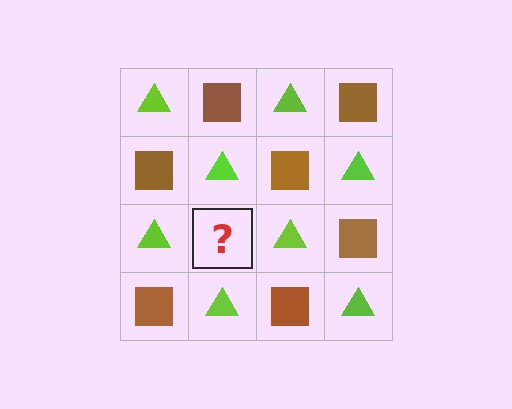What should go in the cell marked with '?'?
The missing cell should contain a brown square.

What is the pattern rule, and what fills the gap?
The rule is that it alternates lime triangle and brown square in a checkerboard pattern. The gap should be filled with a brown square.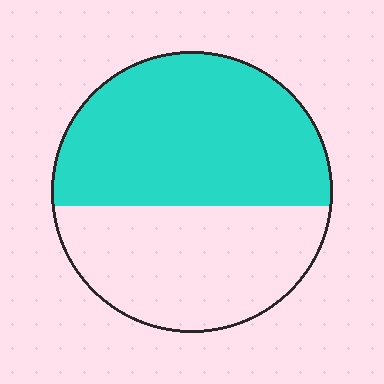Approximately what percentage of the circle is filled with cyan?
Approximately 55%.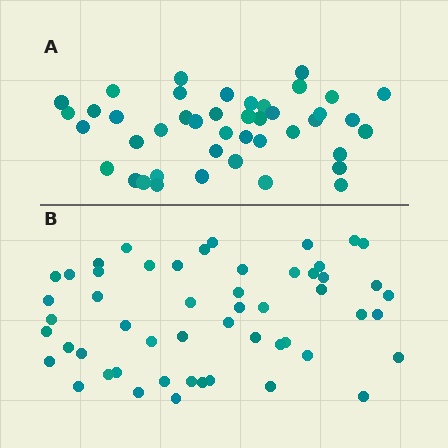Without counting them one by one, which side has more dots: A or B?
Region B (the bottom region) has more dots.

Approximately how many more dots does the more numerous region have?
Region B has roughly 10 or so more dots than region A.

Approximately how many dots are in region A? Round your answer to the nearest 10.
About 40 dots. (The exact count is 43, which rounds to 40.)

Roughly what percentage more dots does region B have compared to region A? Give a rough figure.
About 25% more.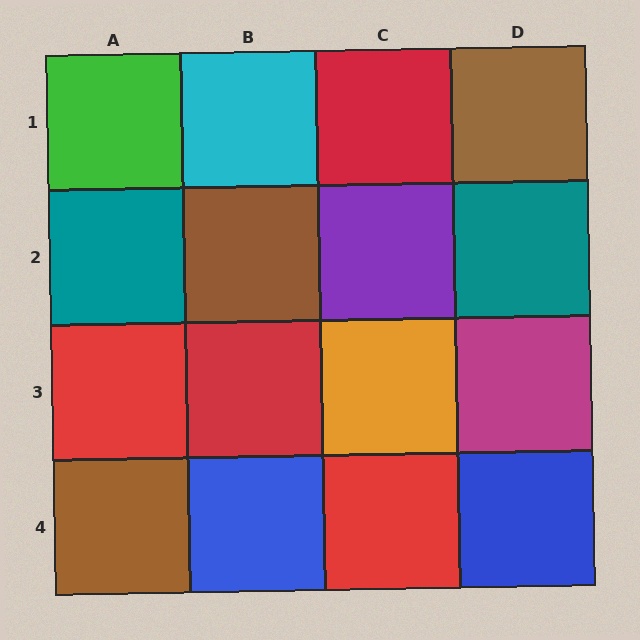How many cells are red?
4 cells are red.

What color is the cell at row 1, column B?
Cyan.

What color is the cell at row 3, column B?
Red.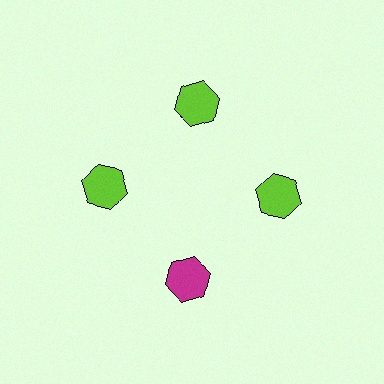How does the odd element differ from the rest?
It has a different color: magenta instead of lime.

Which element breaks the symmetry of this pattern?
The magenta hexagon at roughly the 6 o'clock position breaks the symmetry. All other shapes are lime hexagons.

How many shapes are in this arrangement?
There are 4 shapes arranged in a ring pattern.